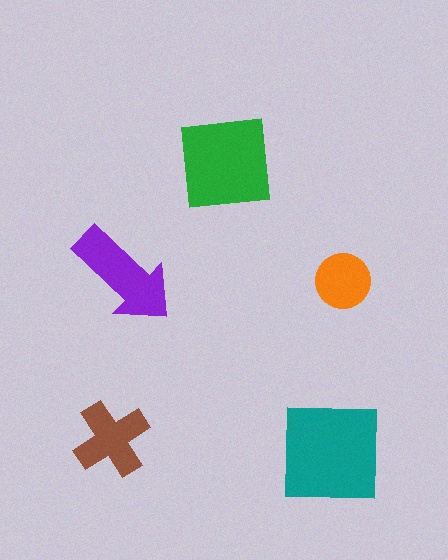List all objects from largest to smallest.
The teal square, the green square, the purple arrow, the brown cross, the orange circle.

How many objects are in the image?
There are 5 objects in the image.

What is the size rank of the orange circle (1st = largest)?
5th.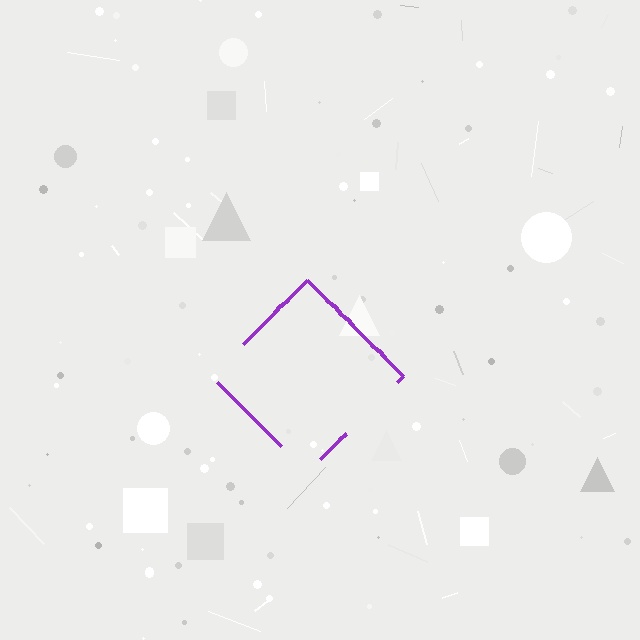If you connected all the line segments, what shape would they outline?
They would outline a diamond.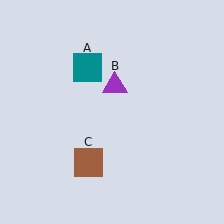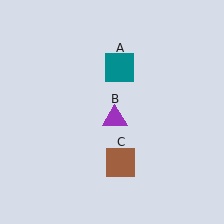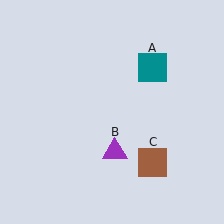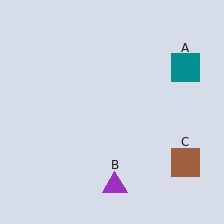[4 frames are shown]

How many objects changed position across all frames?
3 objects changed position: teal square (object A), purple triangle (object B), brown square (object C).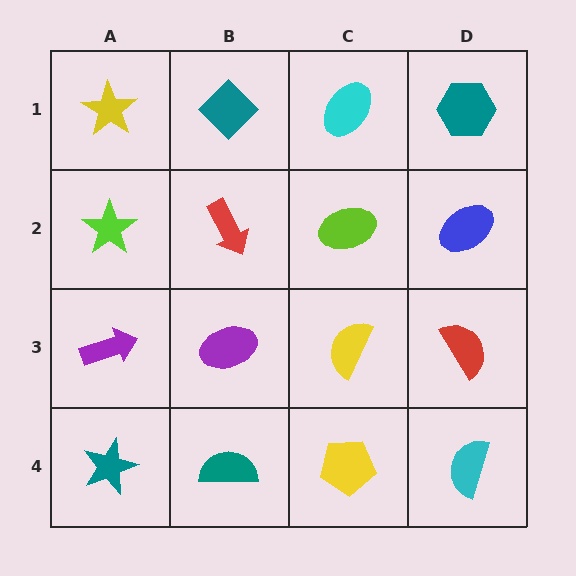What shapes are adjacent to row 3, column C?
A lime ellipse (row 2, column C), a yellow pentagon (row 4, column C), a purple ellipse (row 3, column B), a red semicircle (row 3, column D).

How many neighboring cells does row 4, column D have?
2.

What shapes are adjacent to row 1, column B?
A red arrow (row 2, column B), a yellow star (row 1, column A), a cyan ellipse (row 1, column C).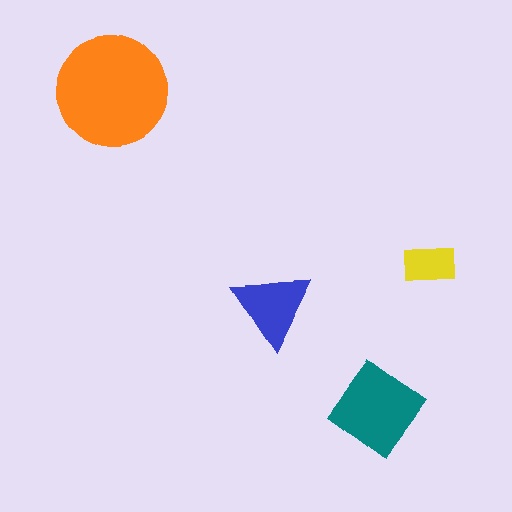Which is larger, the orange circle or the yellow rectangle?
The orange circle.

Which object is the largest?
The orange circle.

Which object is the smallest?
The yellow rectangle.